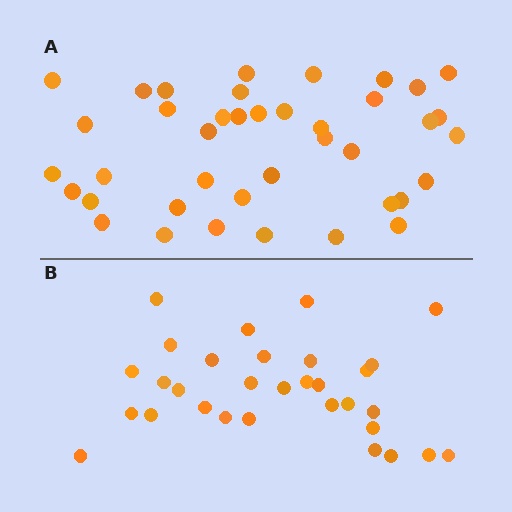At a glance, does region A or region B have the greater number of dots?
Region A (the top region) has more dots.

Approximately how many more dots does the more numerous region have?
Region A has roughly 8 or so more dots than region B.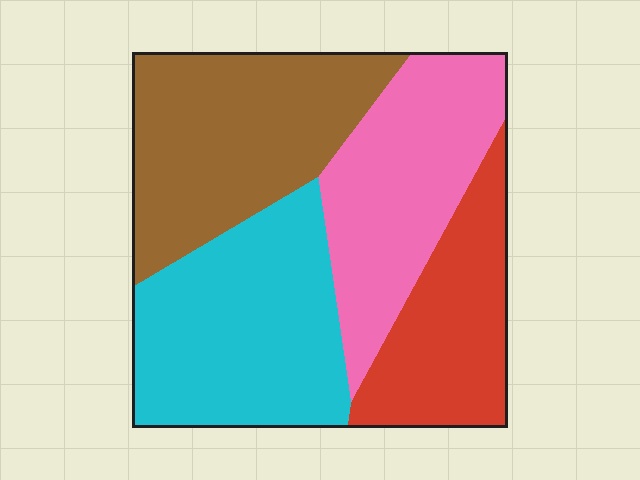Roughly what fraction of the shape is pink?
Pink takes up less than a quarter of the shape.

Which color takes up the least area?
Red, at roughly 20%.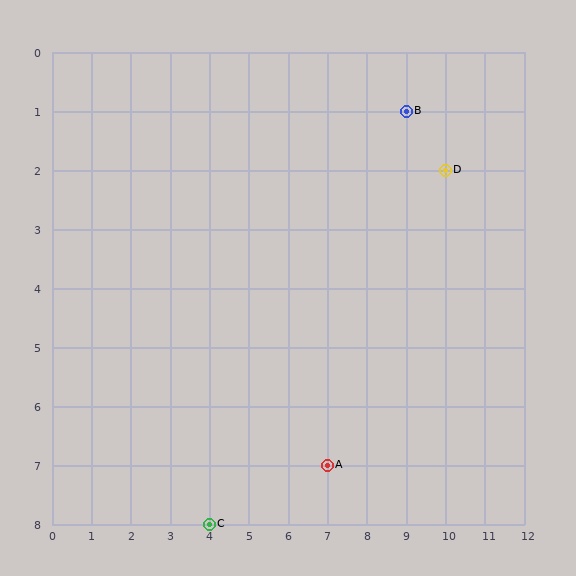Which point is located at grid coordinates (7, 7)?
Point A is at (7, 7).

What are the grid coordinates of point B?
Point B is at grid coordinates (9, 1).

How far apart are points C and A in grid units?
Points C and A are 3 columns and 1 row apart (about 3.2 grid units diagonally).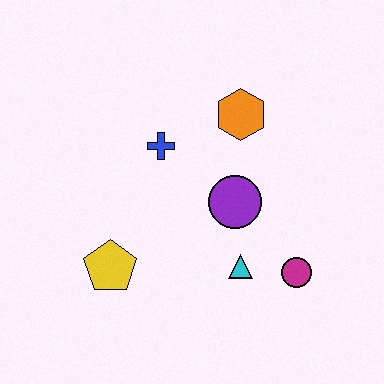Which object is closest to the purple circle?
The cyan triangle is closest to the purple circle.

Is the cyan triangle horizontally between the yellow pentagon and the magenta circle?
Yes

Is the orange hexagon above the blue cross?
Yes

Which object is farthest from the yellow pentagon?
The orange hexagon is farthest from the yellow pentagon.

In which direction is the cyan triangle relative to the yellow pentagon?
The cyan triangle is to the right of the yellow pentagon.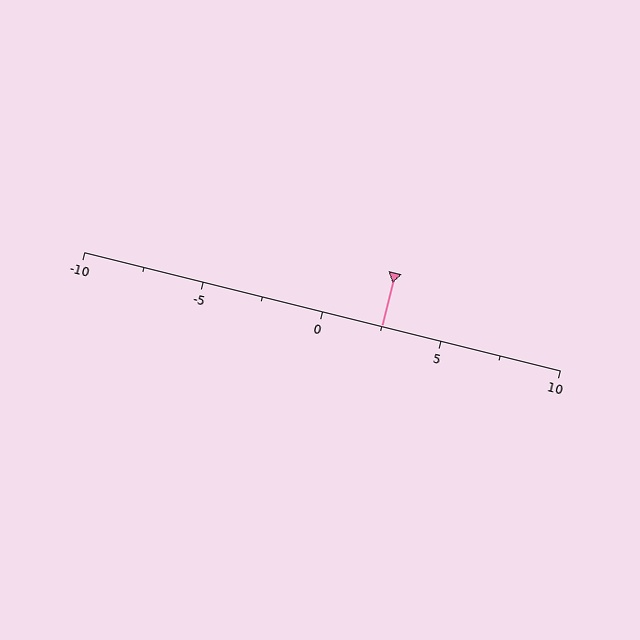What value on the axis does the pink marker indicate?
The marker indicates approximately 2.5.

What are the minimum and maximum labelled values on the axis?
The axis runs from -10 to 10.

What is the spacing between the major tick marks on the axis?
The major ticks are spaced 5 apart.